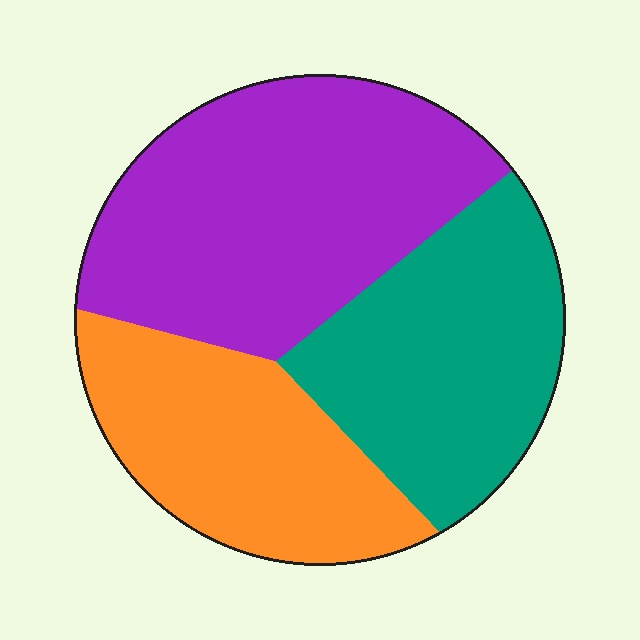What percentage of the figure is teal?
Teal takes up about one third (1/3) of the figure.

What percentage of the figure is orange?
Orange takes up between a quarter and a half of the figure.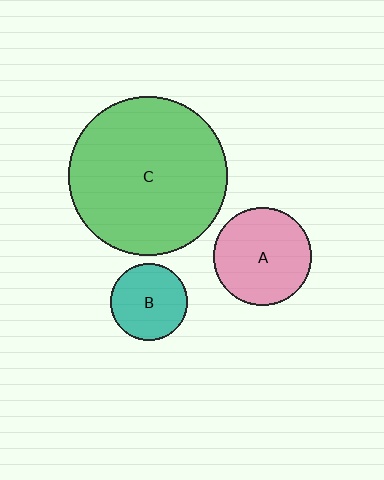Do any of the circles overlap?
No, none of the circles overlap.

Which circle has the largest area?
Circle C (green).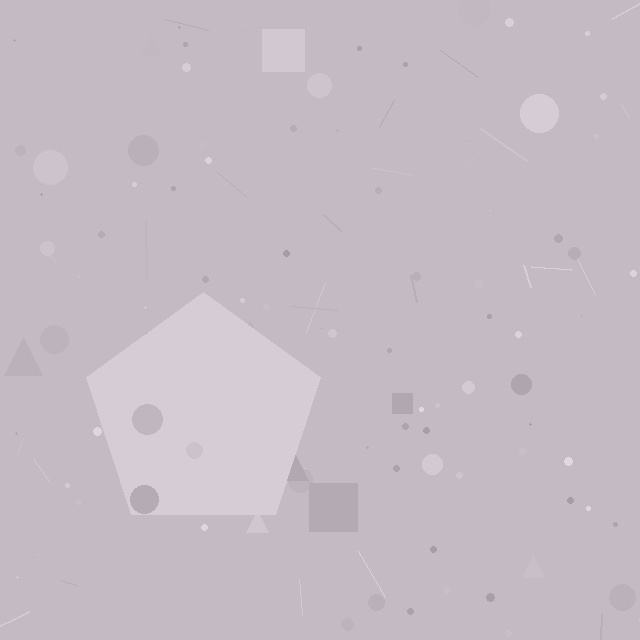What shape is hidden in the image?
A pentagon is hidden in the image.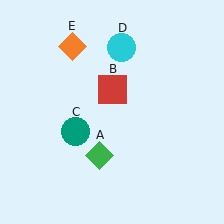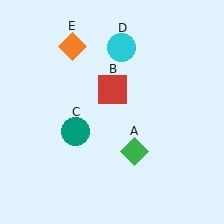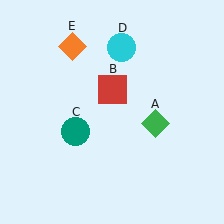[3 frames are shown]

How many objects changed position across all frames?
1 object changed position: green diamond (object A).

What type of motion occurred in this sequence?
The green diamond (object A) rotated counterclockwise around the center of the scene.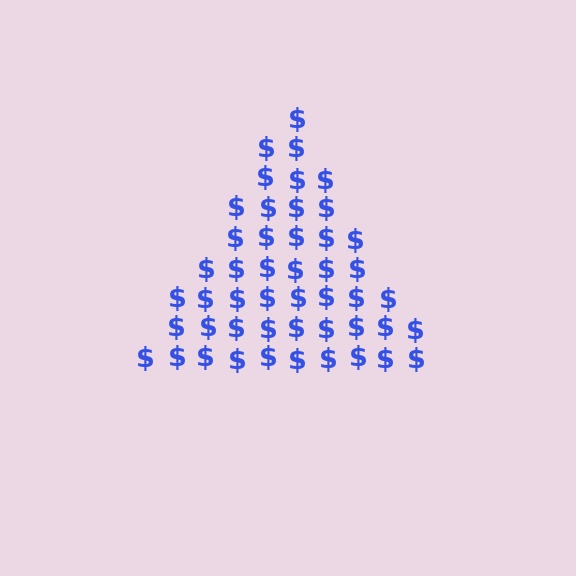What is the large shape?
The large shape is a triangle.